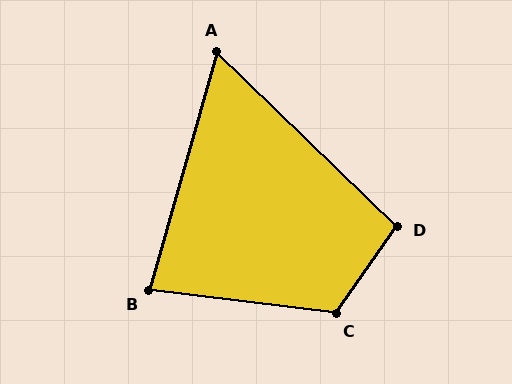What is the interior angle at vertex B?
Approximately 81 degrees (acute).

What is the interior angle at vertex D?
Approximately 99 degrees (obtuse).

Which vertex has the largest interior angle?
C, at approximately 118 degrees.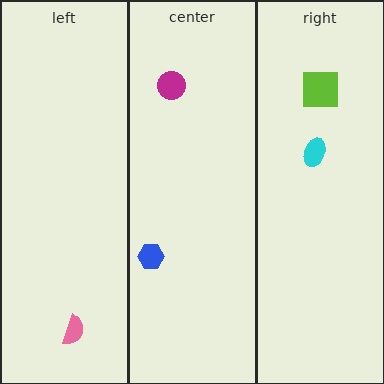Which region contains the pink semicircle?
The left region.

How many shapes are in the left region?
1.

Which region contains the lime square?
The right region.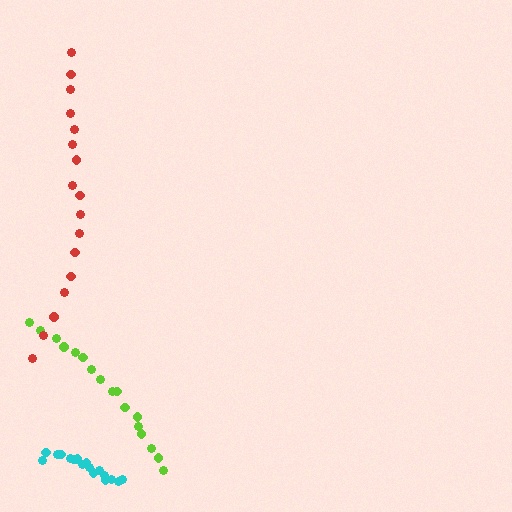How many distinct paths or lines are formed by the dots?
There are 3 distinct paths.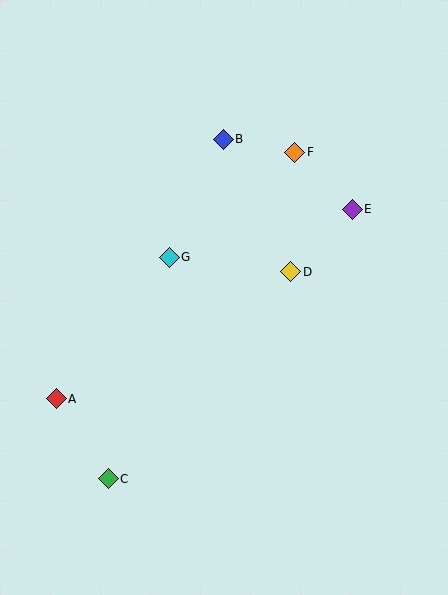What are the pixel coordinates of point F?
Point F is at (295, 152).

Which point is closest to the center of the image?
Point G at (169, 257) is closest to the center.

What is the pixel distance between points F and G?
The distance between F and G is 164 pixels.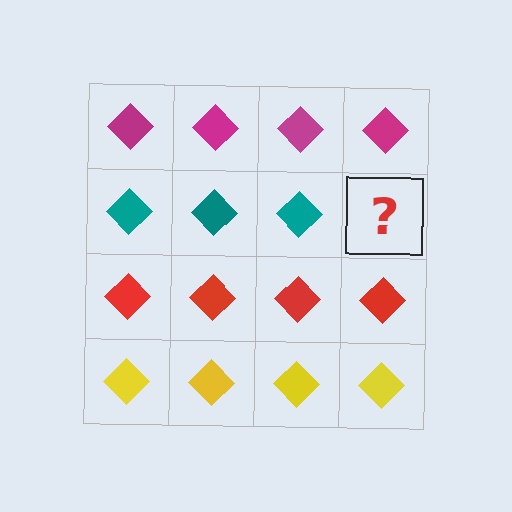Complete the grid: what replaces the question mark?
The question mark should be replaced with a teal diamond.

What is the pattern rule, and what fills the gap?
The rule is that each row has a consistent color. The gap should be filled with a teal diamond.